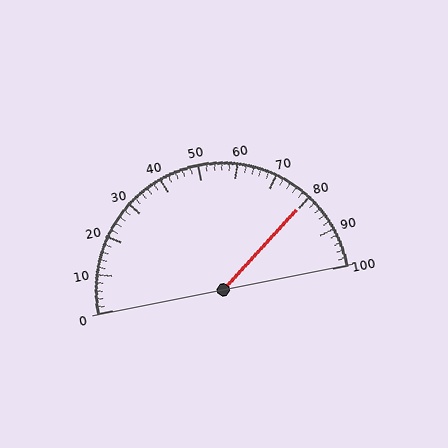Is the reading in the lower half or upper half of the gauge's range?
The reading is in the upper half of the range (0 to 100).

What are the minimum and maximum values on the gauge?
The gauge ranges from 0 to 100.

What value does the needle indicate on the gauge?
The needle indicates approximately 80.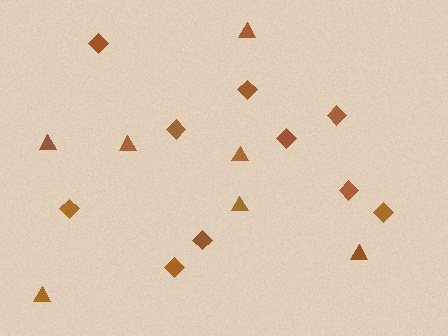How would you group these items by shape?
There are 2 groups: one group of triangles (7) and one group of diamonds (10).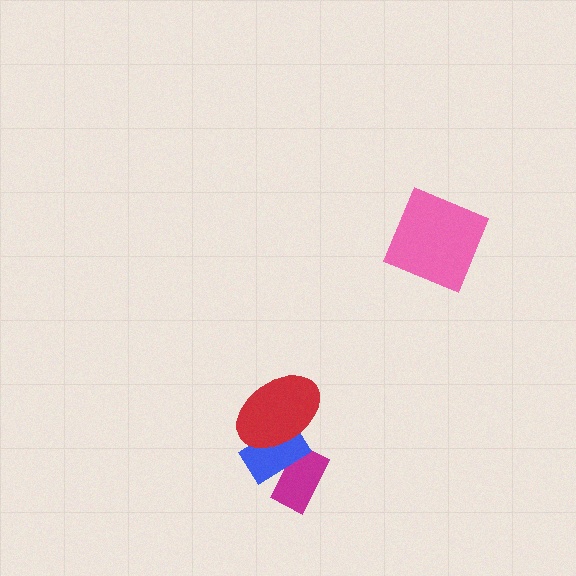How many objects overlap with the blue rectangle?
2 objects overlap with the blue rectangle.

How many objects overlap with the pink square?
0 objects overlap with the pink square.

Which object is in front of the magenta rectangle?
The blue rectangle is in front of the magenta rectangle.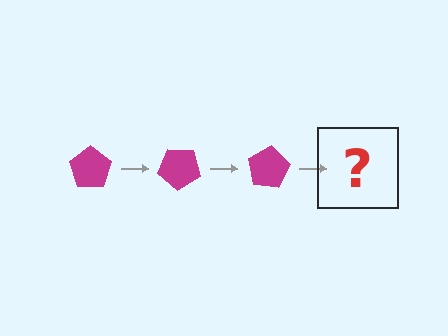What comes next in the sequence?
The next element should be a magenta pentagon rotated 120 degrees.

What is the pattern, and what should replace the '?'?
The pattern is that the pentagon rotates 40 degrees each step. The '?' should be a magenta pentagon rotated 120 degrees.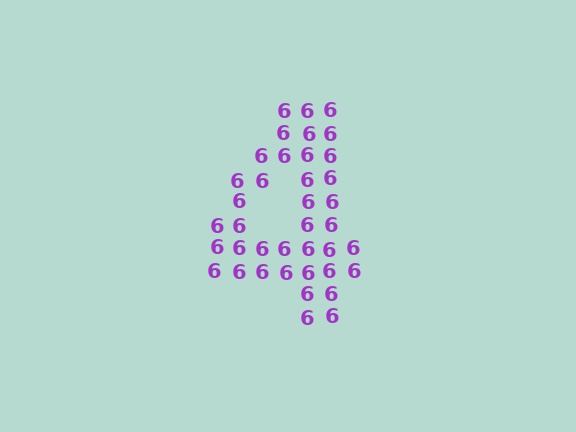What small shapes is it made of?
It is made of small digit 6's.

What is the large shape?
The large shape is the digit 4.